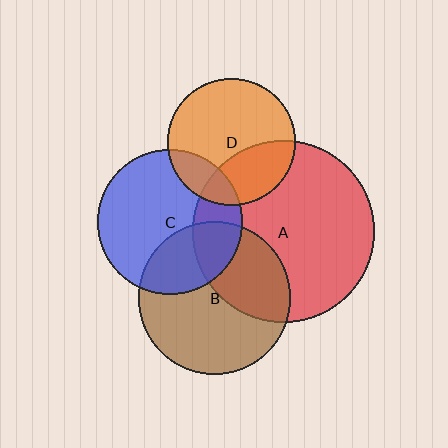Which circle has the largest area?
Circle A (red).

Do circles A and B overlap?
Yes.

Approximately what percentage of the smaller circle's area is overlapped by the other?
Approximately 40%.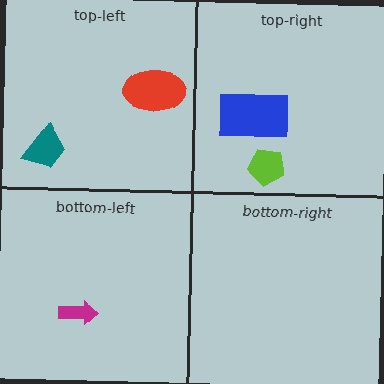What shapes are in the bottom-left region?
The magenta arrow.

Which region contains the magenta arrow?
The bottom-left region.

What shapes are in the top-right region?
The lime pentagon, the blue rectangle.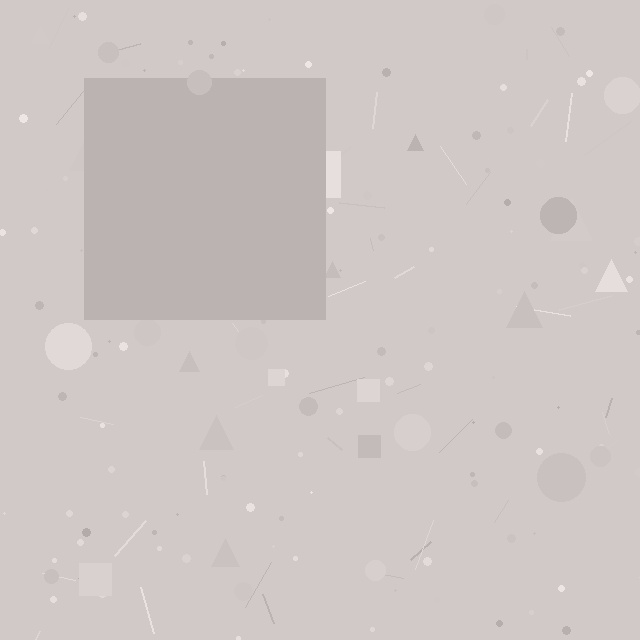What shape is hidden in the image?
A square is hidden in the image.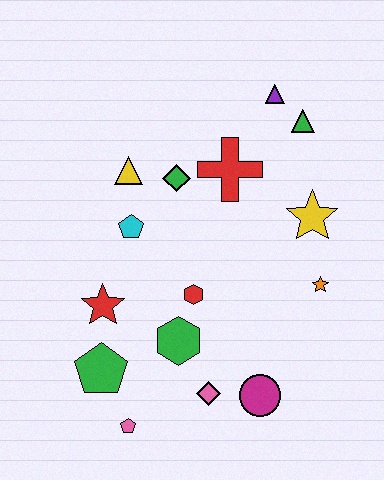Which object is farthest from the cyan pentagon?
The magenta circle is farthest from the cyan pentagon.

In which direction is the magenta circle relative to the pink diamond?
The magenta circle is to the right of the pink diamond.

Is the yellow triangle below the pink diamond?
No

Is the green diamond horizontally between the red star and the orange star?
Yes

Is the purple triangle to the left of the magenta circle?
No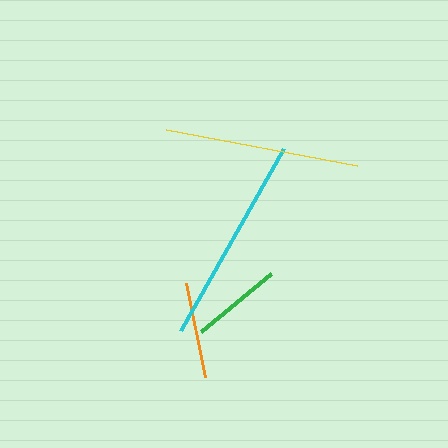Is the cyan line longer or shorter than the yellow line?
The cyan line is longer than the yellow line.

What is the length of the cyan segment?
The cyan segment is approximately 210 pixels long.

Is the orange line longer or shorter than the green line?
The orange line is longer than the green line.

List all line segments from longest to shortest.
From longest to shortest: cyan, yellow, orange, green.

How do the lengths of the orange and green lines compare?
The orange and green lines are approximately the same length.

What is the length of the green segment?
The green segment is approximately 91 pixels long.